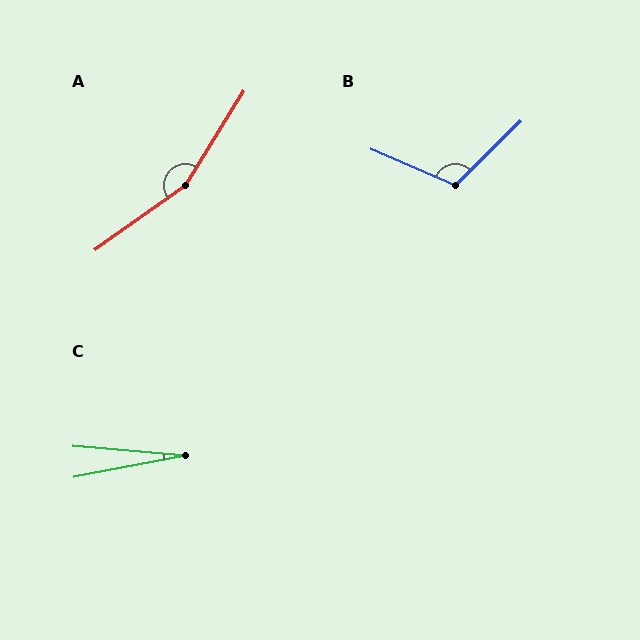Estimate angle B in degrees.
Approximately 112 degrees.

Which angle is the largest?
A, at approximately 158 degrees.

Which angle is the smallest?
C, at approximately 15 degrees.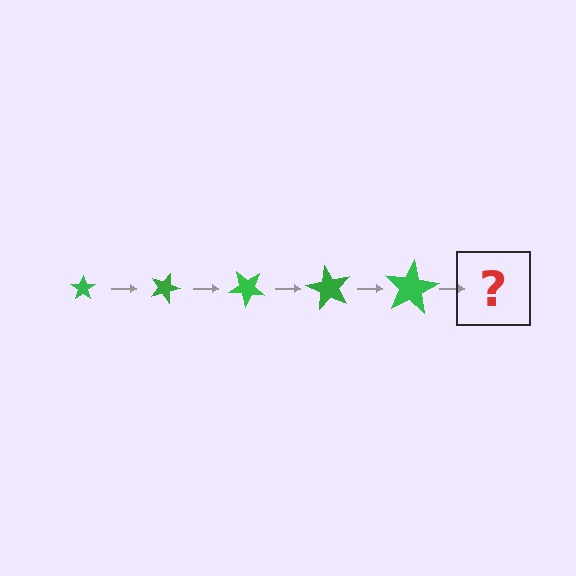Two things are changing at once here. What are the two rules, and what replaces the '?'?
The two rules are that the star grows larger each step and it rotates 20 degrees each step. The '?' should be a star, larger than the previous one and rotated 100 degrees from the start.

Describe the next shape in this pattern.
It should be a star, larger than the previous one and rotated 100 degrees from the start.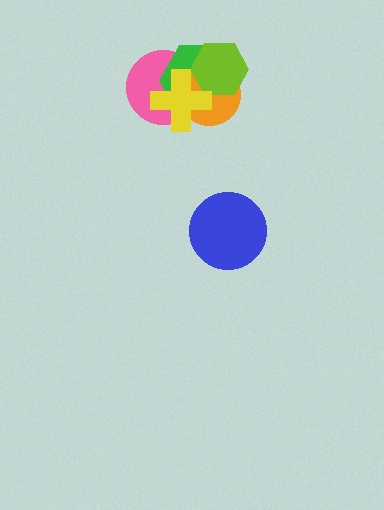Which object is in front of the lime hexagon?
The yellow cross is in front of the lime hexagon.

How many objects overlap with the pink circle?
4 objects overlap with the pink circle.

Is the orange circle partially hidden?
Yes, it is partially covered by another shape.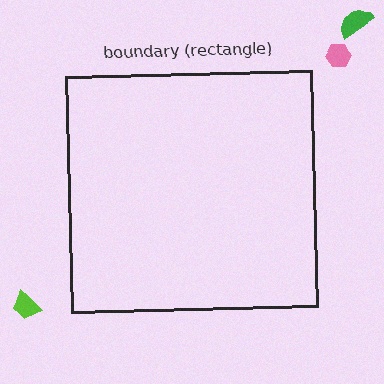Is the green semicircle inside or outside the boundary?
Outside.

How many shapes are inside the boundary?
0 inside, 3 outside.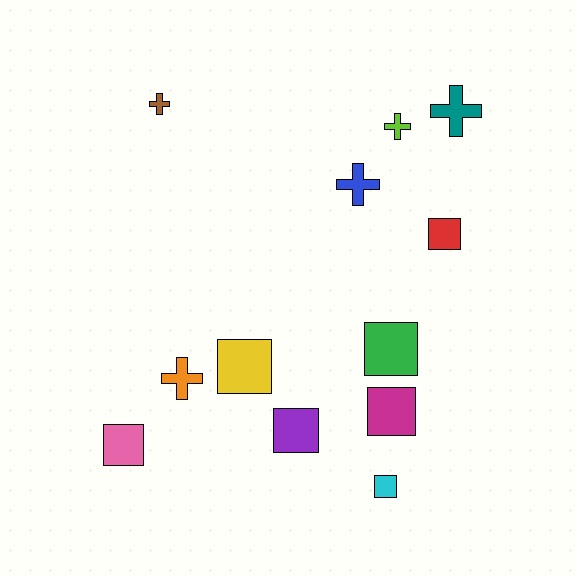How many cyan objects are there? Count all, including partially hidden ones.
There is 1 cyan object.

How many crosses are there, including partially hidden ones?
There are 5 crosses.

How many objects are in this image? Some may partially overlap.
There are 12 objects.